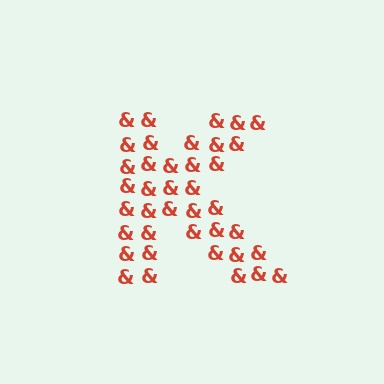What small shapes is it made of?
It is made of small ampersands.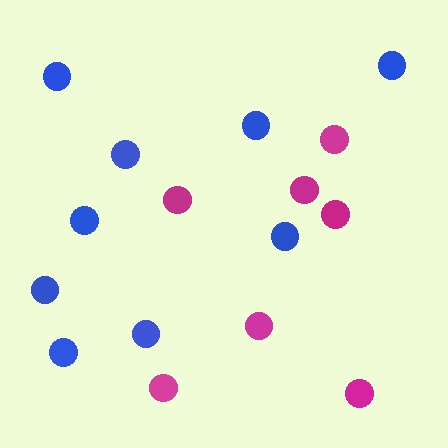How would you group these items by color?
There are 2 groups: one group of blue circles (9) and one group of magenta circles (7).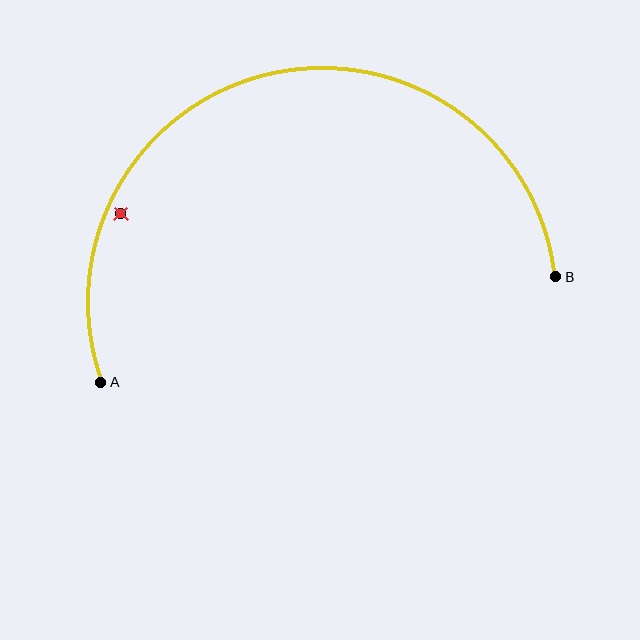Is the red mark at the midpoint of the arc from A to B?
No — the red mark does not lie on the arc at all. It sits slightly inside the curve.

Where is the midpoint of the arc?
The arc midpoint is the point on the curve farthest from the straight line joining A and B. It sits above that line.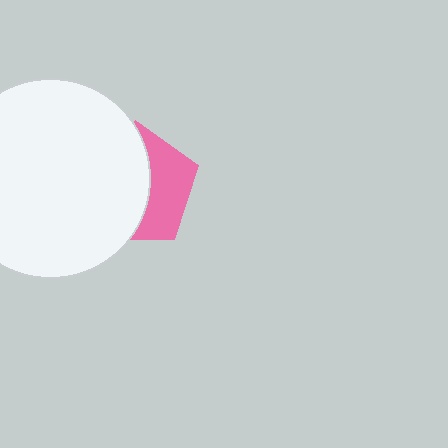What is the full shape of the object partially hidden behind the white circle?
The partially hidden object is a pink pentagon.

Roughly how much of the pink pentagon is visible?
A small part of it is visible (roughly 39%).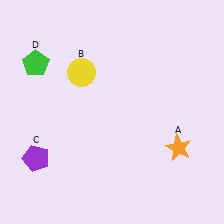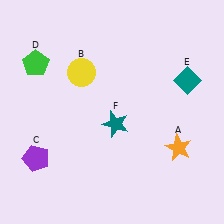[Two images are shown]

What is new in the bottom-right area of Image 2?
A teal star (F) was added in the bottom-right area of Image 2.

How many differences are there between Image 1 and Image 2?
There are 2 differences between the two images.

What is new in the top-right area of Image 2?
A teal diamond (E) was added in the top-right area of Image 2.